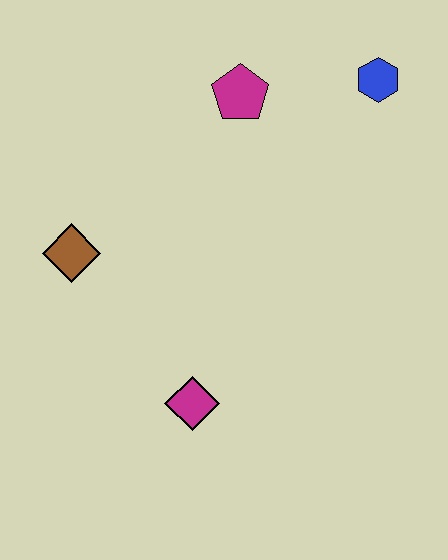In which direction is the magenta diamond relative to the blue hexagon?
The magenta diamond is below the blue hexagon.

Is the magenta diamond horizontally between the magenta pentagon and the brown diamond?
Yes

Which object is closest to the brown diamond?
The magenta diamond is closest to the brown diamond.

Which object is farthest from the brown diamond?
The blue hexagon is farthest from the brown diamond.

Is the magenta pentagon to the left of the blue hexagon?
Yes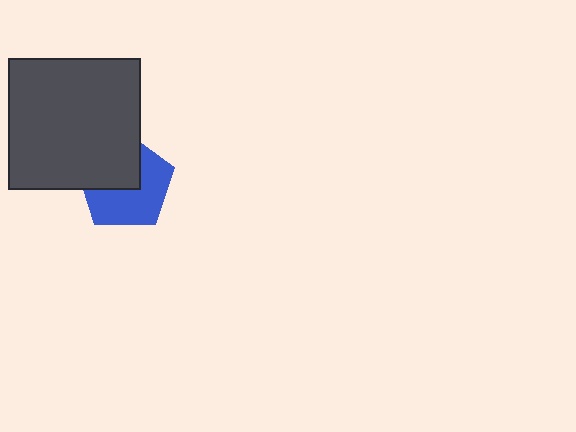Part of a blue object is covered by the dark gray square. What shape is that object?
It is a pentagon.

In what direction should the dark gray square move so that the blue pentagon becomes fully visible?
The dark gray square should move toward the upper-left. That is the shortest direction to clear the overlap and leave the blue pentagon fully visible.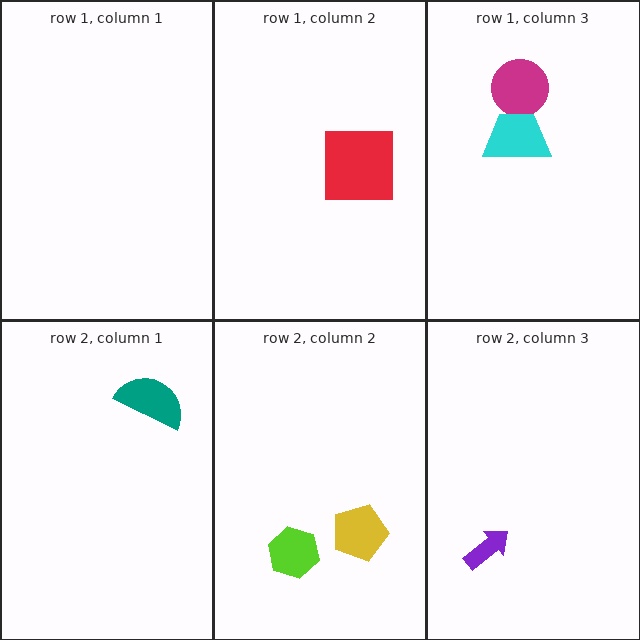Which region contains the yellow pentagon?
The row 2, column 2 region.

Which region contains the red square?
The row 1, column 2 region.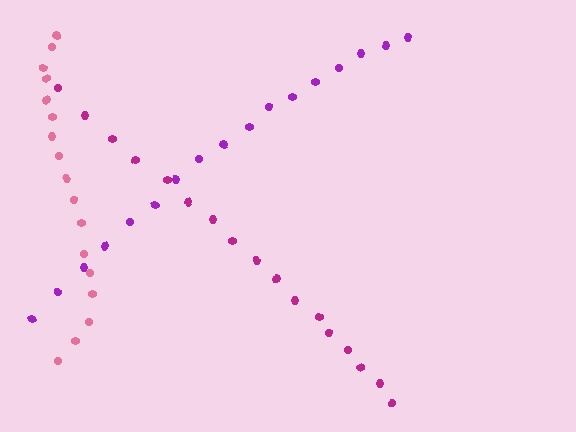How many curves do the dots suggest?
There are 3 distinct paths.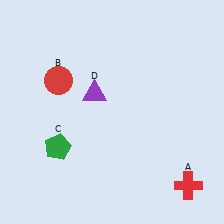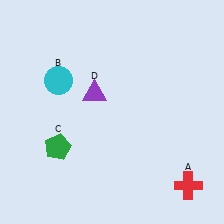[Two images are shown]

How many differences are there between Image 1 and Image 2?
There is 1 difference between the two images.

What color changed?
The circle (B) changed from red in Image 1 to cyan in Image 2.